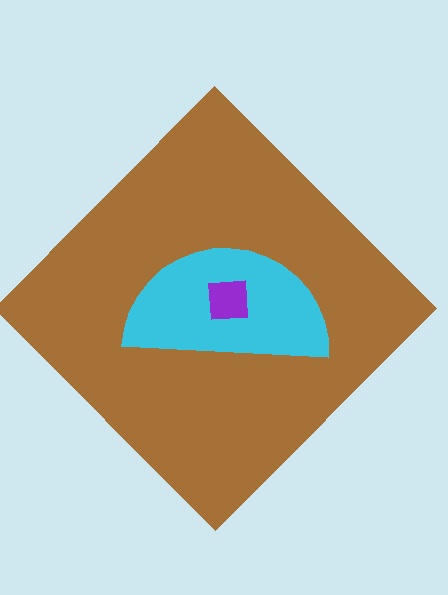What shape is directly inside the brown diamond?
The cyan semicircle.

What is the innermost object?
The purple square.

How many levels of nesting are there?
3.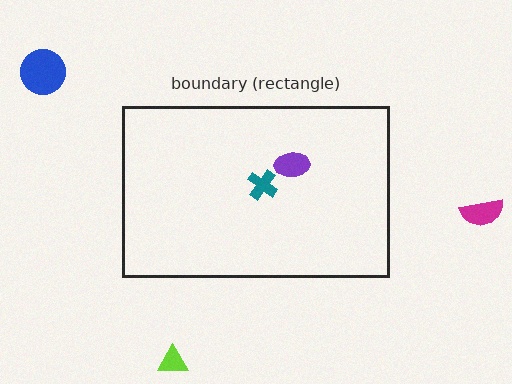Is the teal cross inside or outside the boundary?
Inside.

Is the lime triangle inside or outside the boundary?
Outside.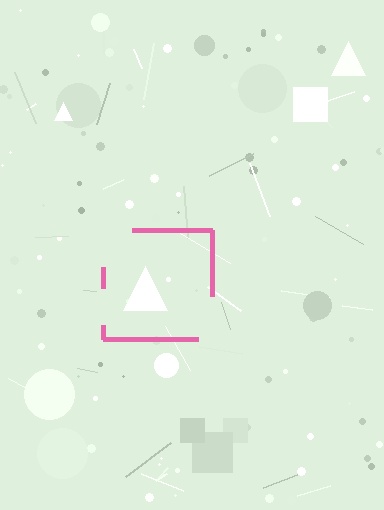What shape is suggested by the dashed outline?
The dashed outline suggests a square.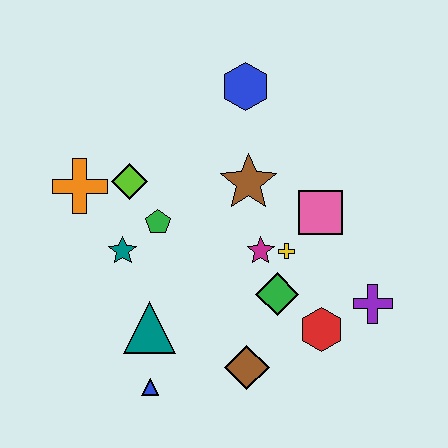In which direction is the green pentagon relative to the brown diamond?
The green pentagon is above the brown diamond.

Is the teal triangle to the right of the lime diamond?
Yes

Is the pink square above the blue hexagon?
No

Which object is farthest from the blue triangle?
The blue hexagon is farthest from the blue triangle.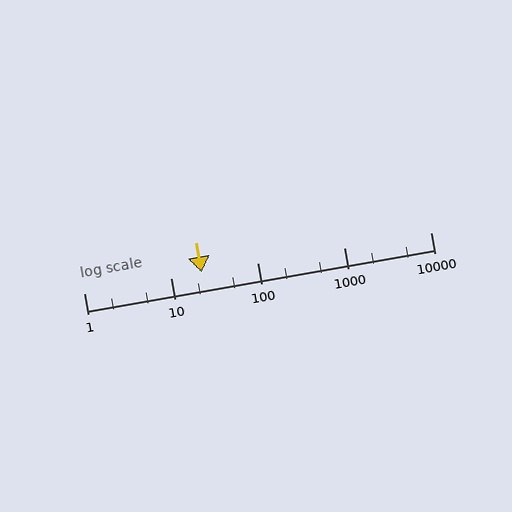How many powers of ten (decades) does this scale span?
The scale spans 4 decades, from 1 to 10000.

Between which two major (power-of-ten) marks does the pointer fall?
The pointer is between 10 and 100.